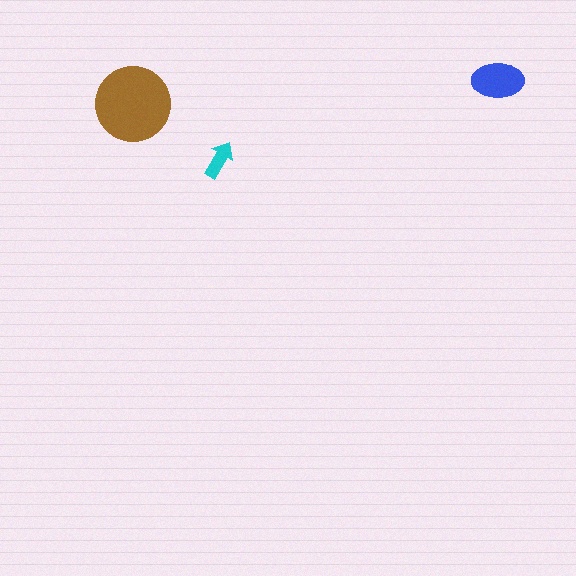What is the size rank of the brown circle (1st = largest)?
1st.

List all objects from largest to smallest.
The brown circle, the blue ellipse, the cyan arrow.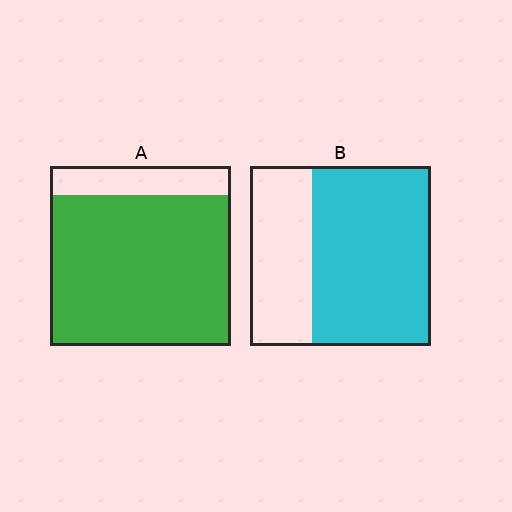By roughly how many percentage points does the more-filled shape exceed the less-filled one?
By roughly 20 percentage points (A over B).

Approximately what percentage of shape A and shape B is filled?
A is approximately 85% and B is approximately 65%.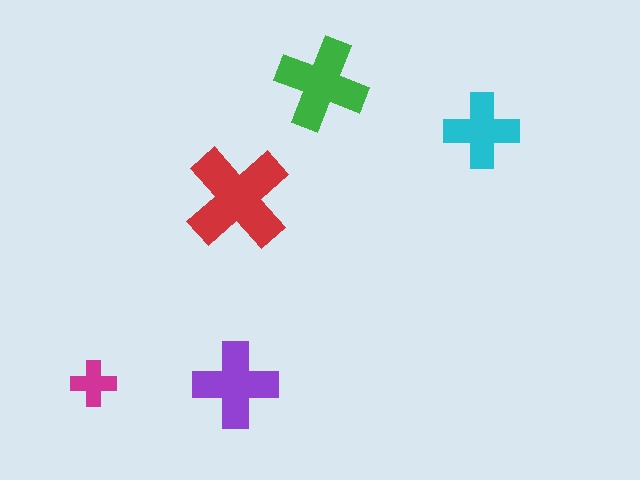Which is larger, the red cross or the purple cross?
The red one.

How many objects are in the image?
There are 5 objects in the image.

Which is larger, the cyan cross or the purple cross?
The purple one.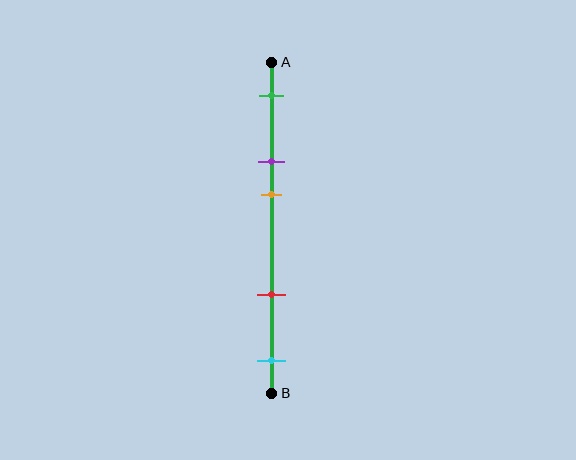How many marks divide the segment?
There are 5 marks dividing the segment.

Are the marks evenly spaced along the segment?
No, the marks are not evenly spaced.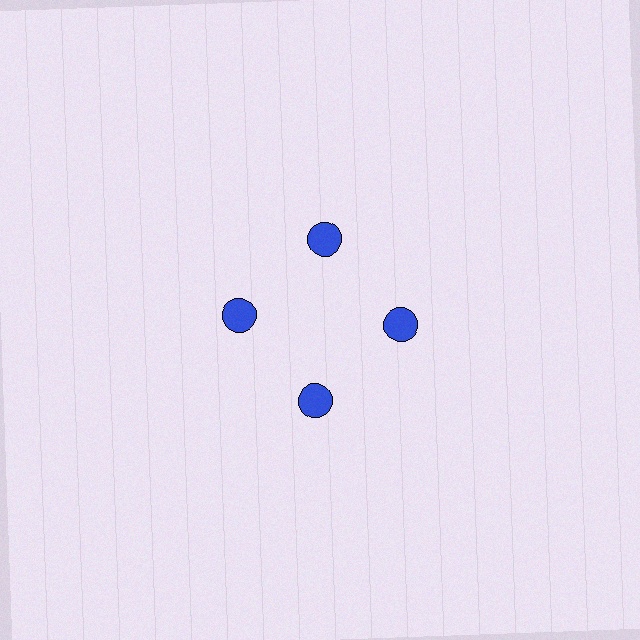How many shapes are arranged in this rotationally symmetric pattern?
There are 4 shapes, arranged in 4 groups of 1.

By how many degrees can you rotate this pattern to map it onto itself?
The pattern maps onto itself every 90 degrees of rotation.